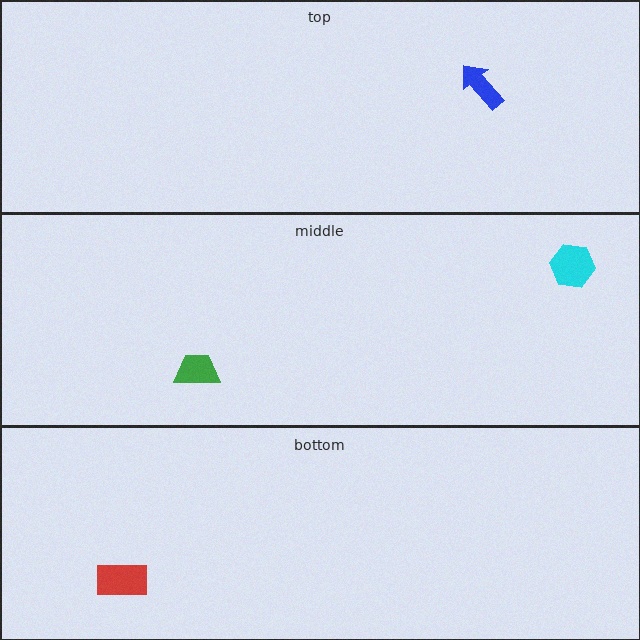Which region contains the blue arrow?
The top region.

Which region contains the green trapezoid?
The middle region.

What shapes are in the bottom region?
The red rectangle.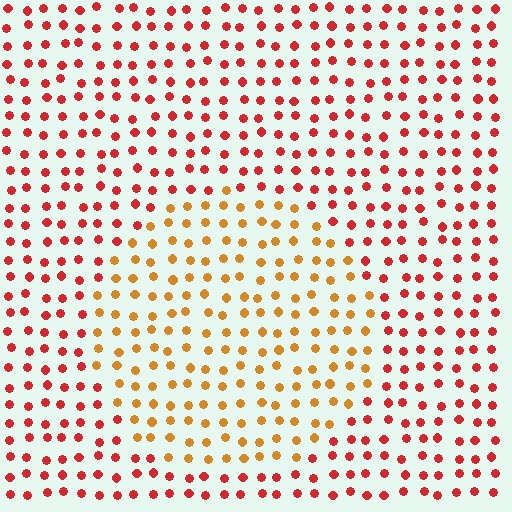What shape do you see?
I see a circle.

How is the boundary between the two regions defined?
The boundary is defined purely by a slight shift in hue (about 38 degrees). Spacing, size, and orientation are identical on both sides.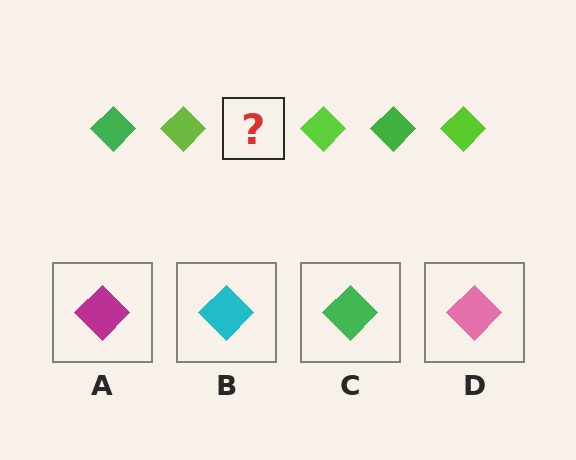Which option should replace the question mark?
Option C.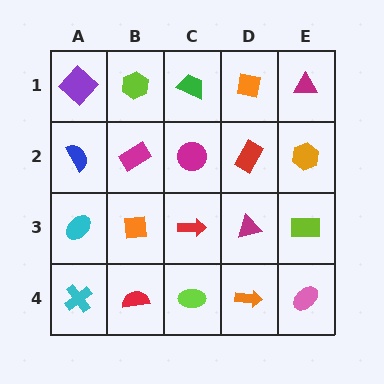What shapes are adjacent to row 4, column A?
A cyan ellipse (row 3, column A), a red semicircle (row 4, column B).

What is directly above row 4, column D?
A magenta triangle.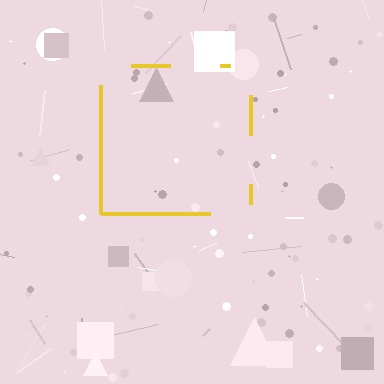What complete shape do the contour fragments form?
The contour fragments form a square.